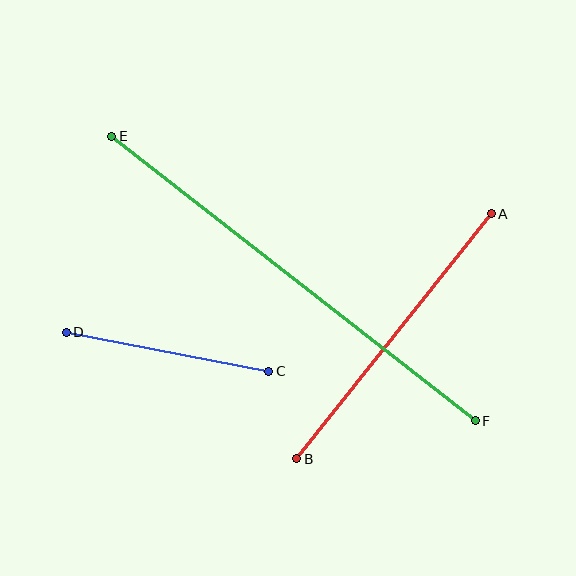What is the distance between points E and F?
The distance is approximately 461 pixels.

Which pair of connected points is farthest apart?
Points E and F are farthest apart.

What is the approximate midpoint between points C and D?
The midpoint is at approximately (167, 352) pixels.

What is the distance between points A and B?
The distance is approximately 313 pixels.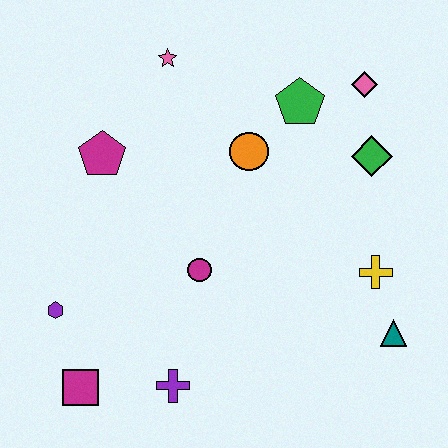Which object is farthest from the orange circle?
The magenta square is farthest from the orange circle.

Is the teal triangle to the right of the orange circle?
Yes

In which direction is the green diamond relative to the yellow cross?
The green diamond is above the yellow cross.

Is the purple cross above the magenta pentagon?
No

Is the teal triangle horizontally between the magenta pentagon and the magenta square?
No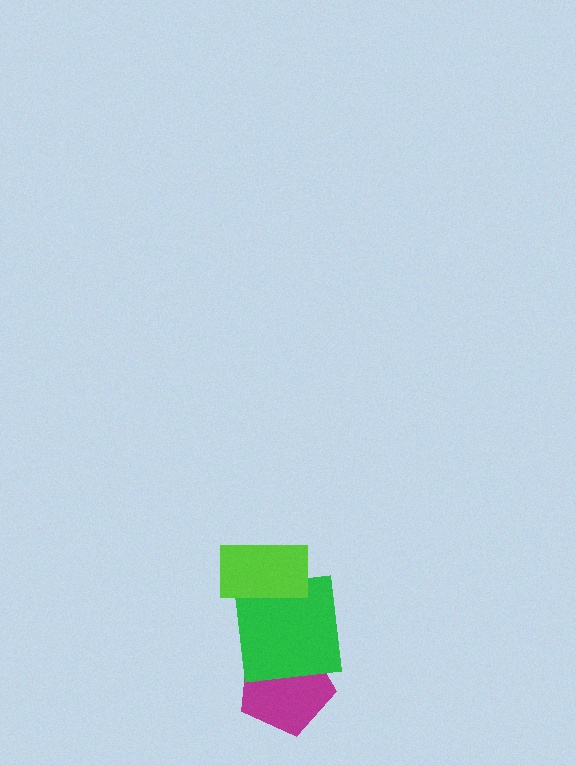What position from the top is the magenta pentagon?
The magenta pentagon is 3rd from the top.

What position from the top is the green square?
The green square is 2nd from the top.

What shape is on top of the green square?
The lime rectangle is on top of the green square.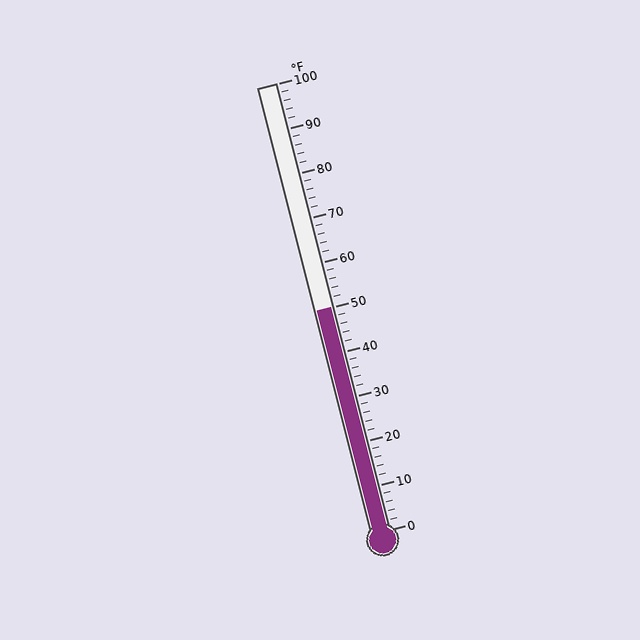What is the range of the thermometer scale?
The thermometer scale ranges from 0°F to 100°F.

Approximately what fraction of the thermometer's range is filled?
The thermometer is filled to approximately 50% of its range.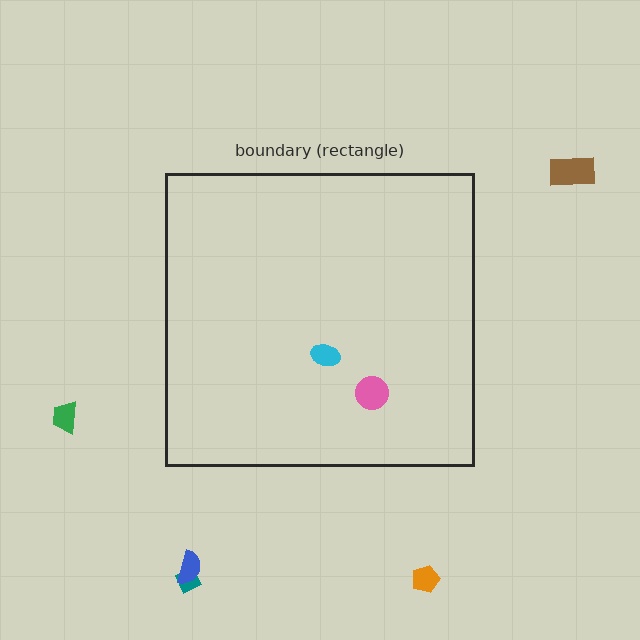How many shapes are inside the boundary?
2 inside, 5 outside.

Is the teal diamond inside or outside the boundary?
Outside.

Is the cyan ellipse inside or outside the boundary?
Inside.